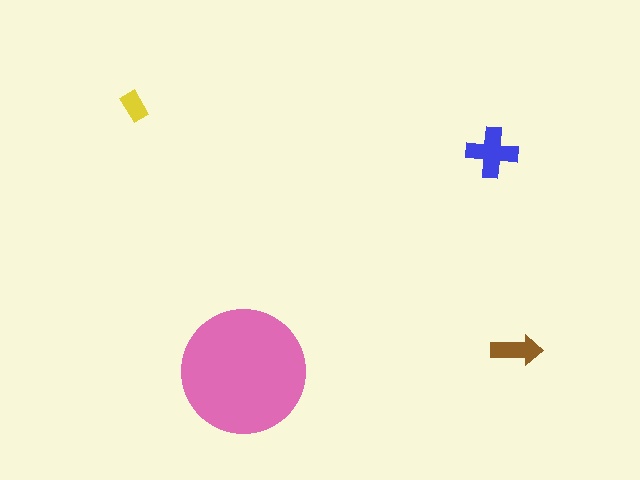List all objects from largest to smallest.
The pink circle, the blue cross, the brown arrow, the yellow rectangle.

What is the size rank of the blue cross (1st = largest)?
2nd.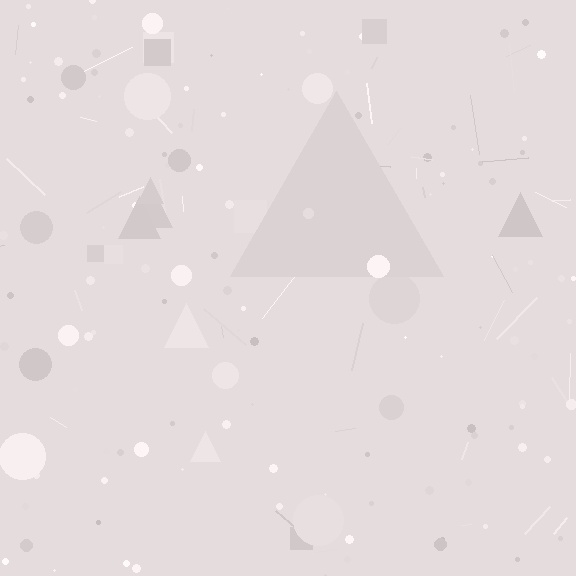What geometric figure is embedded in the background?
A triangle is embedded in the background.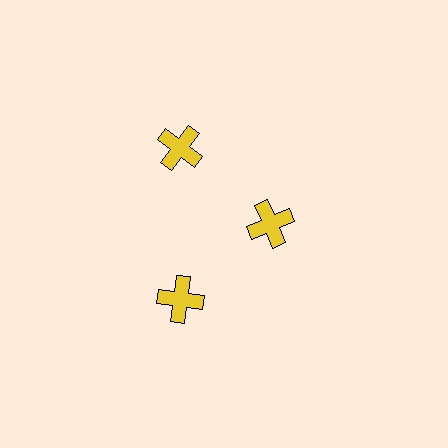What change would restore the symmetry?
The symmetry would be restored by moving it outward, back onto the ring so that all 3 crosses sit at equal angles and equal distance from the center.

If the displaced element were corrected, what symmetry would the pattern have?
It would have 3-fold rotational symmetry — the pattern would map onto itself every 120 degrees.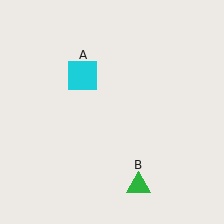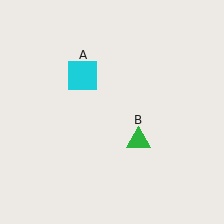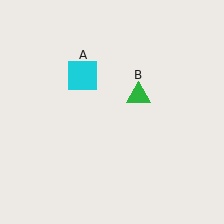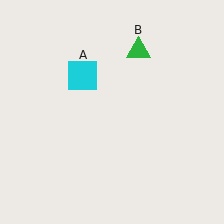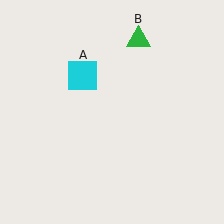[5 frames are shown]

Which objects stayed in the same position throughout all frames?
Cyan square (object A) remained stationary.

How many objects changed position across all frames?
1 object changed position: green triangle (object B).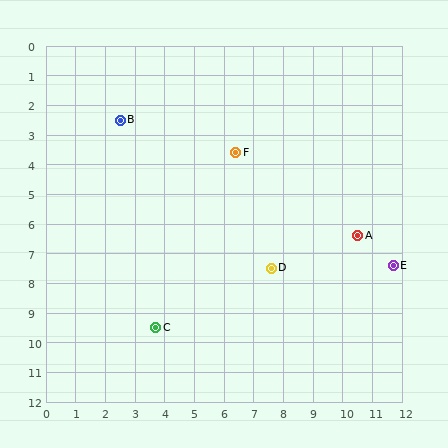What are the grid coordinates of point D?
Point D is at approximately (7.6, 7.5).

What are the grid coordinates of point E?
Point E is at approximately (11.7, 7.4).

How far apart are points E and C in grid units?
Points E and C are about 8.3 grid units apart.